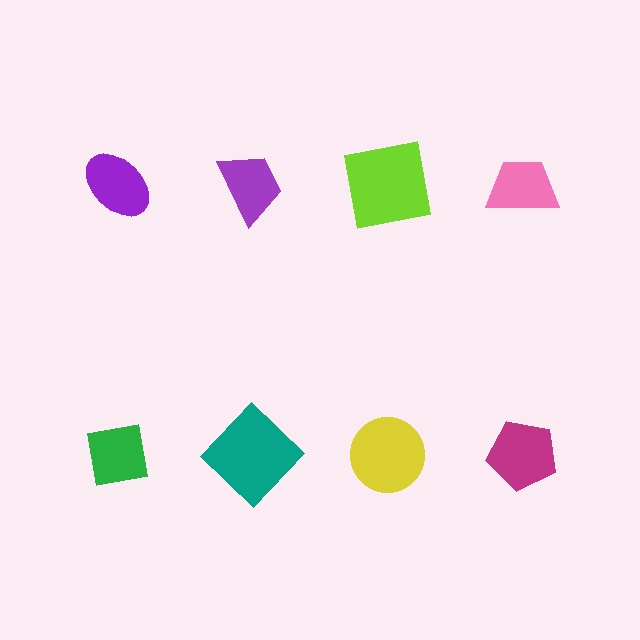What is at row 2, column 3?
A yellow circle.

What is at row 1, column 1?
A purple ellipse.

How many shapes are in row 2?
4 shapes.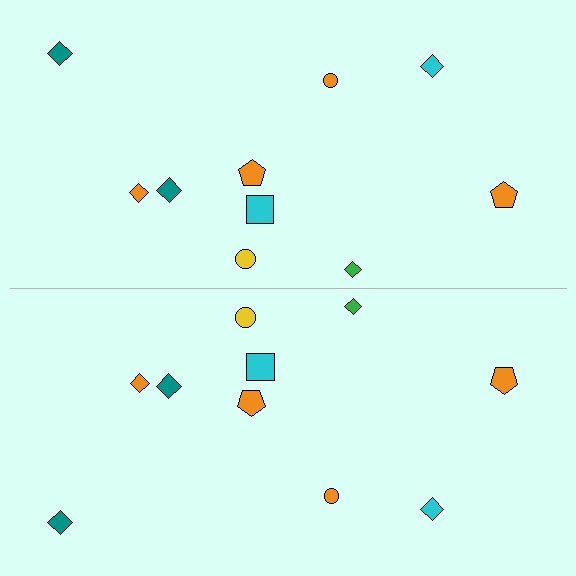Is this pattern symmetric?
Yes, this pattern has bilateral (reflection) symmetry.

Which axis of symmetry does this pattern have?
The pattern has a horizontal axis of symmetry running through the center of the image.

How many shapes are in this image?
There are 20 shapes in this image.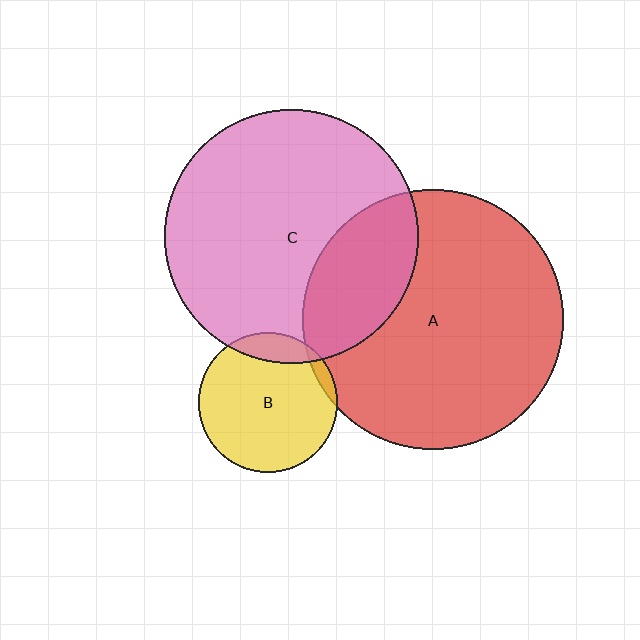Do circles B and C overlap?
Yes.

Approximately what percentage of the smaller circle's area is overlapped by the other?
Approximately 15%.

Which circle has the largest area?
Circle A (red).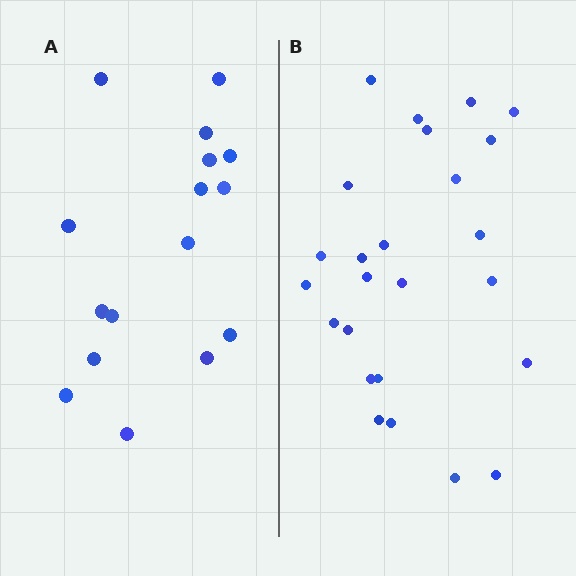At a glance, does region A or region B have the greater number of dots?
Region B (the right region) has more dots.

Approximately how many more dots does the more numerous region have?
Region B has roughly 8 or so more dots than region A.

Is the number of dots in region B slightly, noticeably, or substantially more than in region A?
Region B has substantially more. The ratio is roughly 1.6 to 1.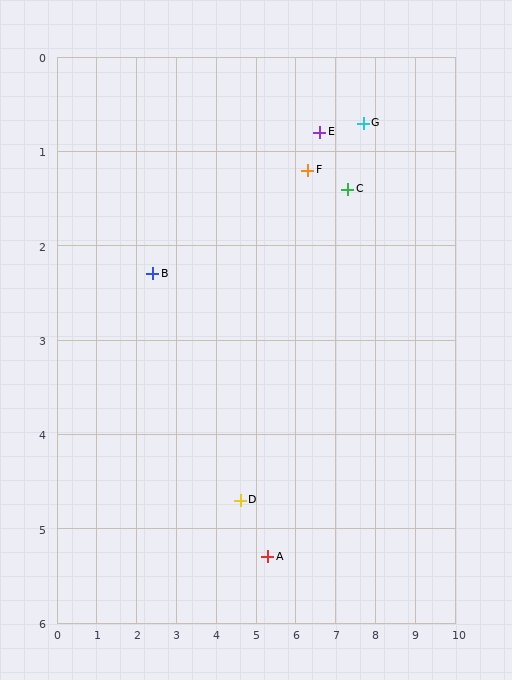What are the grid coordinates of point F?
Point F is at approximately (6.3, 1.2).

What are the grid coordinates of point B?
Point B is at approximately (2.4, 2.3).